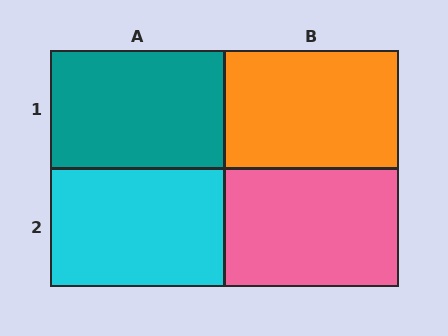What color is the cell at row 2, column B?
Pink.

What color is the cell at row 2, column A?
Cyan.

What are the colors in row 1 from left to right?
Teal, orange.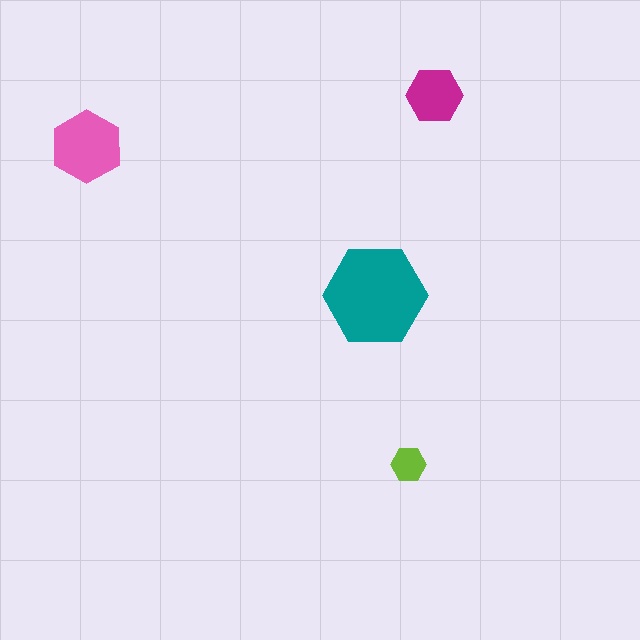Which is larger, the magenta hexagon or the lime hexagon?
The magenta one.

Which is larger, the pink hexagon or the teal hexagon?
The teal one.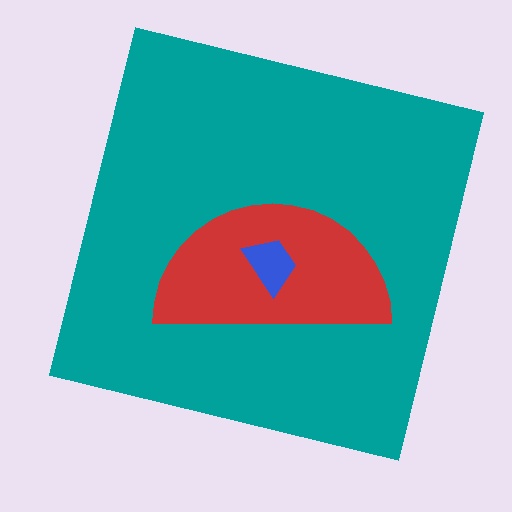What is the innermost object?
The blue trapezoid.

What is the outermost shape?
The teal square.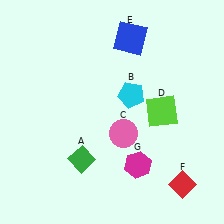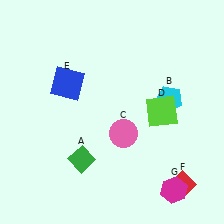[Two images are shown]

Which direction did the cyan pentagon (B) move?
The cyan pentagon (B) moved right.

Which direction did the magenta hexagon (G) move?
The magenta hexagon (G) moved right.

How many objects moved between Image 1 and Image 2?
3 objects moved between the two images.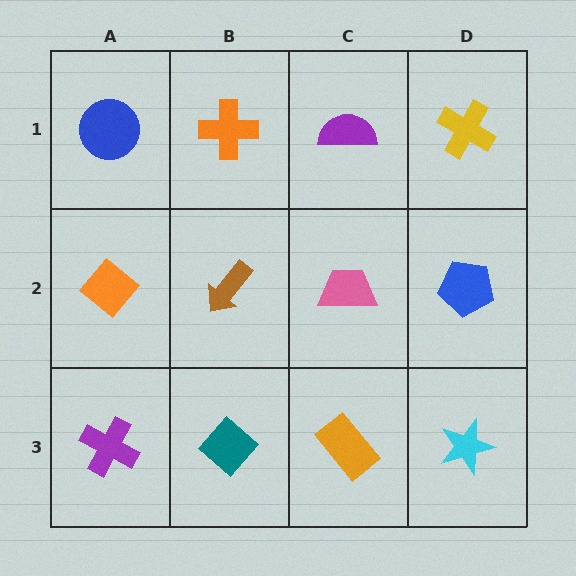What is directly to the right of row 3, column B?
An orange rectangle.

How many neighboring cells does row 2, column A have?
3.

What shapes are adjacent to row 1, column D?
A blue pentagon (row 2, column D), a purple semicircle (row 1, column C).